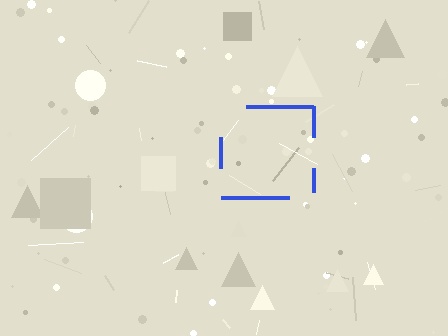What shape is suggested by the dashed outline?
The dashed outline suggests a square.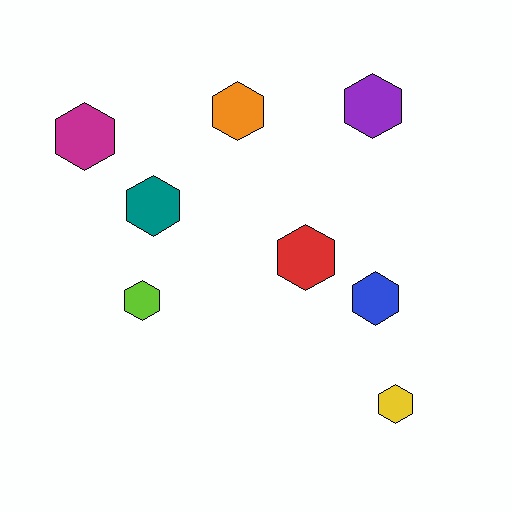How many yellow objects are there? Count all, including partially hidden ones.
There is 1 yellow object.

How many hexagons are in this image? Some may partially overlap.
There are 8 hexagons.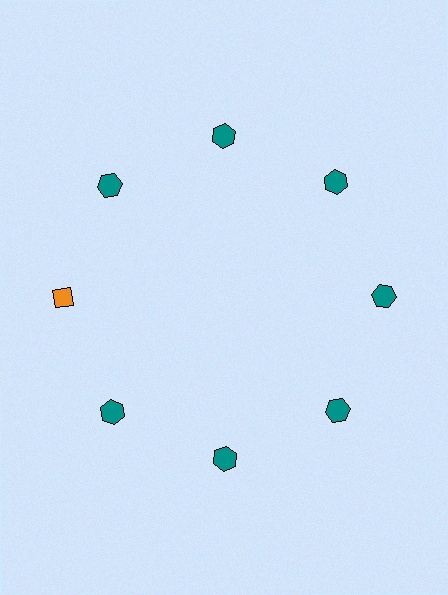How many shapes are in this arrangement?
There are 8 shapes arranged in a ring pattern.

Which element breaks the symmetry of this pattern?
The orange diamond at roughly the 9 o'clock position breaks the symmetry. All other shapes are teal hexagons.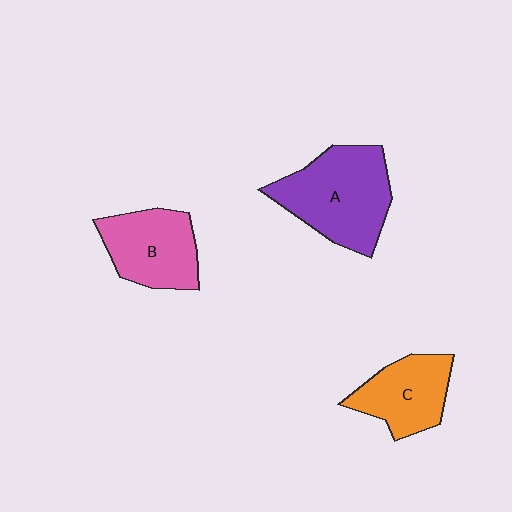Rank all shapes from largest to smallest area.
From largest to smallest: A (purple), B (pink), C (orange).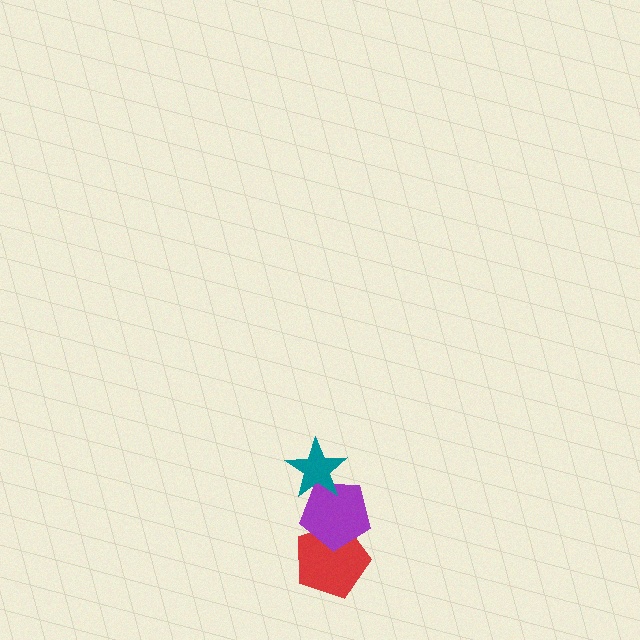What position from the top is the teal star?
The teal star is 1st from the top.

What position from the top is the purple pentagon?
The purple pentagon is 2nd from the top.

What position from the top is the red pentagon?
The red pentagon is 3rd from the top.